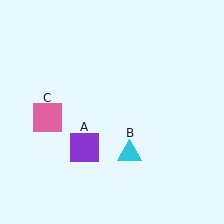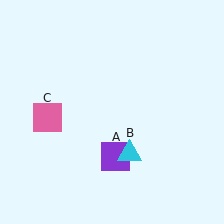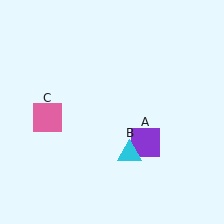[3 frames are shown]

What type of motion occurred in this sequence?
The purple square (object A) rotated counterclockwise around the center of the scene.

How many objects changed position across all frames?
1 object changed position: purple square (object A).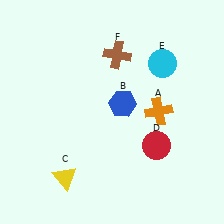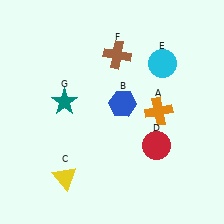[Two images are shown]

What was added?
A teal star (G) was added in Image 2.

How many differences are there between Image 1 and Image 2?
There is 1 difference between the two images.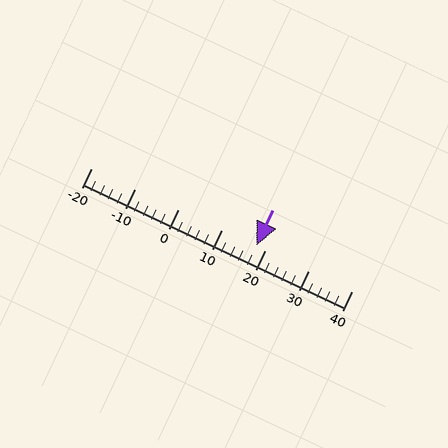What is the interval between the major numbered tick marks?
The major tick marks are spaced 10 units apart.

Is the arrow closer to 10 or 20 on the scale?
The arrow is closer to 20.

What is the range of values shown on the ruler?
The ruler shows values from -20 to 40.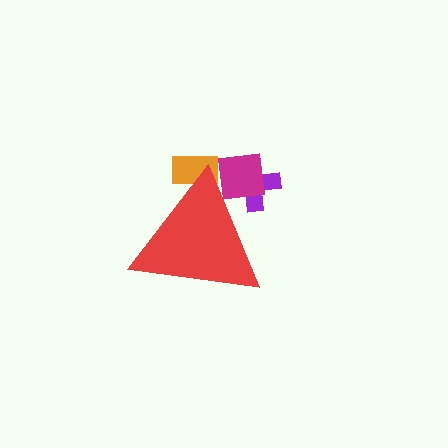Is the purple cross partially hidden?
Yes, the purple cross is partially hidden behind the red triangle.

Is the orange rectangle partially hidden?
Yes, the orange rectangle is partially hidden behind the red triangle.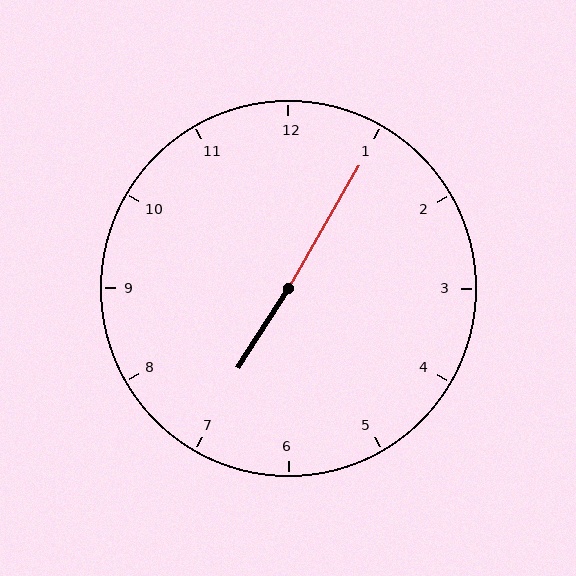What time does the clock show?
7:05.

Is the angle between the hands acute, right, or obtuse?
It is obtuse.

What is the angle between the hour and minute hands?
Approximately 178 degrees.